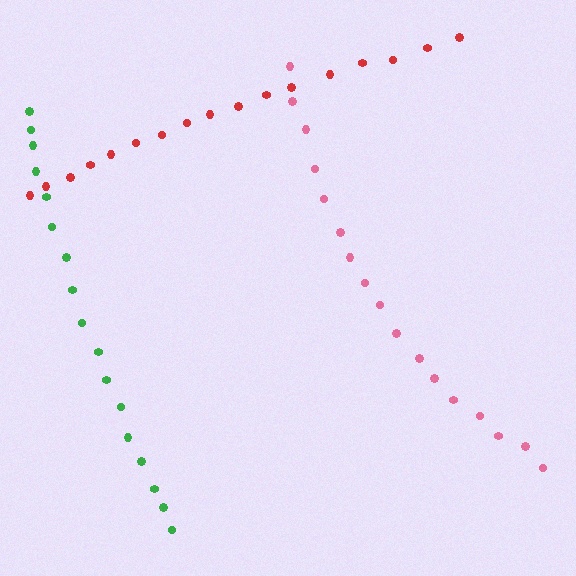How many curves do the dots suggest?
There are 3 distinct paths.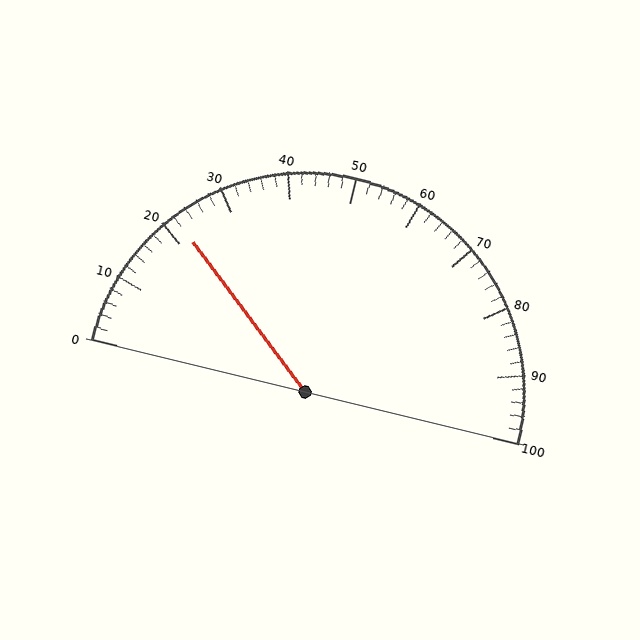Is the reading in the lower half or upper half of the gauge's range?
The reading is in the lower half of the range (0 to 100).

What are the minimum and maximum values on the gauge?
The gauge ranges from 0 to 100.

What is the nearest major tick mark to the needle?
The nearest major tick mark is 20.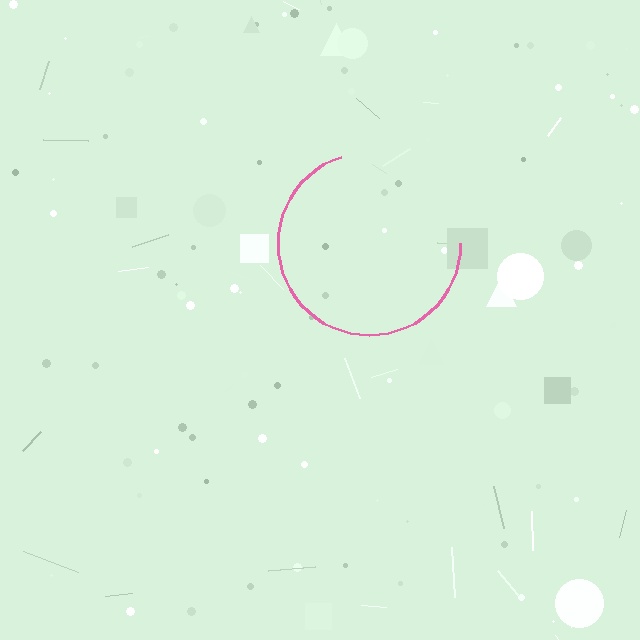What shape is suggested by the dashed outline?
The dashed outline suggests a circle.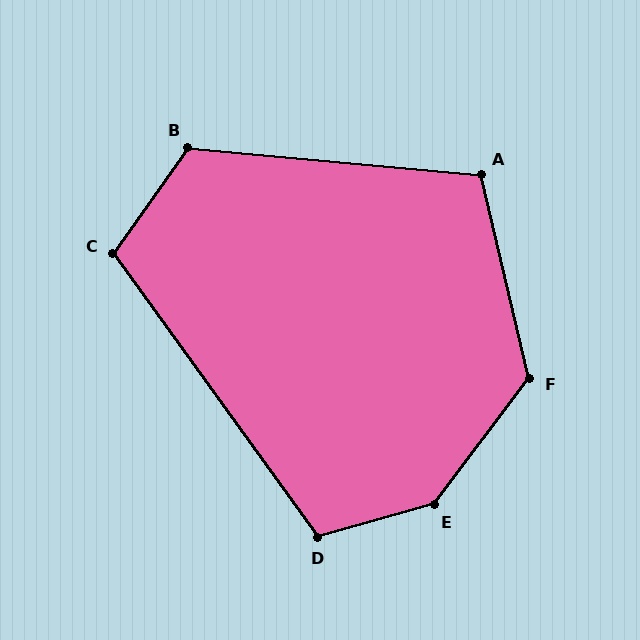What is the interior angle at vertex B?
Approximately 120 degrees (obtuse).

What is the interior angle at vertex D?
Approximately 110 degrees (obtuse).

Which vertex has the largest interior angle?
E, at approximately 143 degrees.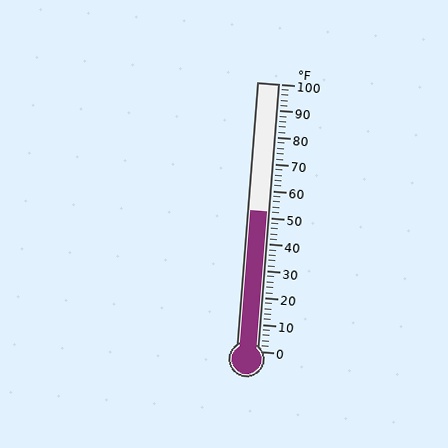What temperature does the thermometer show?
The thermometer shows approximately 52°F.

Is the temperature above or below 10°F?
The temperature is above 10°F.